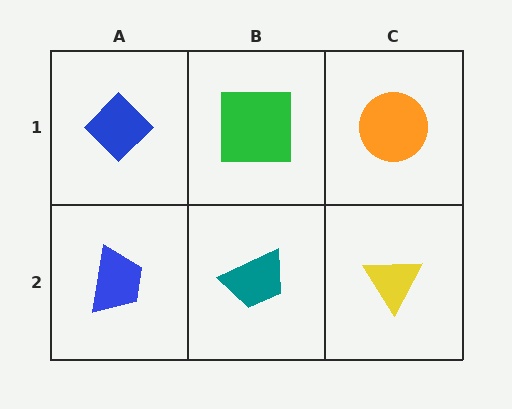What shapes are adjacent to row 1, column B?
A teal trapezoid (row 2, column B), a blue diamond (row 1, column A), an orange circle (row 1, column C).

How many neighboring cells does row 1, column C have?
2.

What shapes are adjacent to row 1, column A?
A blue trapezoid (row 2, column A), a green square (row 1, column B).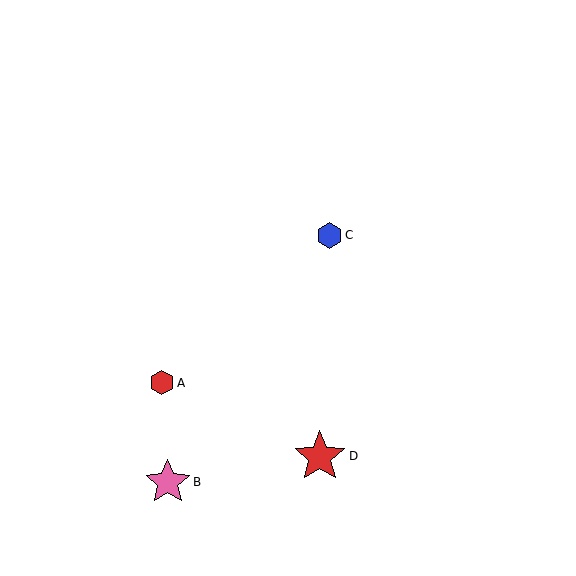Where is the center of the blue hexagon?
The center of the blue hexagon is at (329, 235).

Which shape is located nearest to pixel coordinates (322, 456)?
The red star (labeled D) at (320, 456) is nearest to that location.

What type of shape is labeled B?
Shape B is a pink star.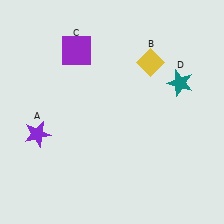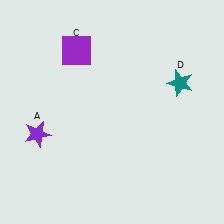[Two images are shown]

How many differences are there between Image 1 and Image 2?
There is 1 difference between the two images.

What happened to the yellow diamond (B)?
The yellow diamond (B) was removed in Image 2. It was in the top-right area of Image 1.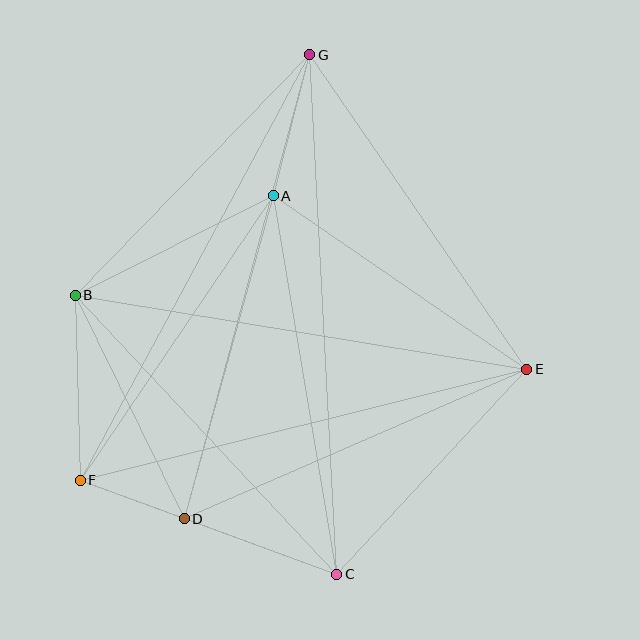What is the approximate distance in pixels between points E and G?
The distance between E and G is approximately 382 pixels.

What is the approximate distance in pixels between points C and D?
The distance between C and D is approximately 162 pixels.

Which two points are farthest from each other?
Points C and G are farthest from each other.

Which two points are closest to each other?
Points D and F are closest to each other.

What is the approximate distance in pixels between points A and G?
The distance between A and G is approximately 145 pixels.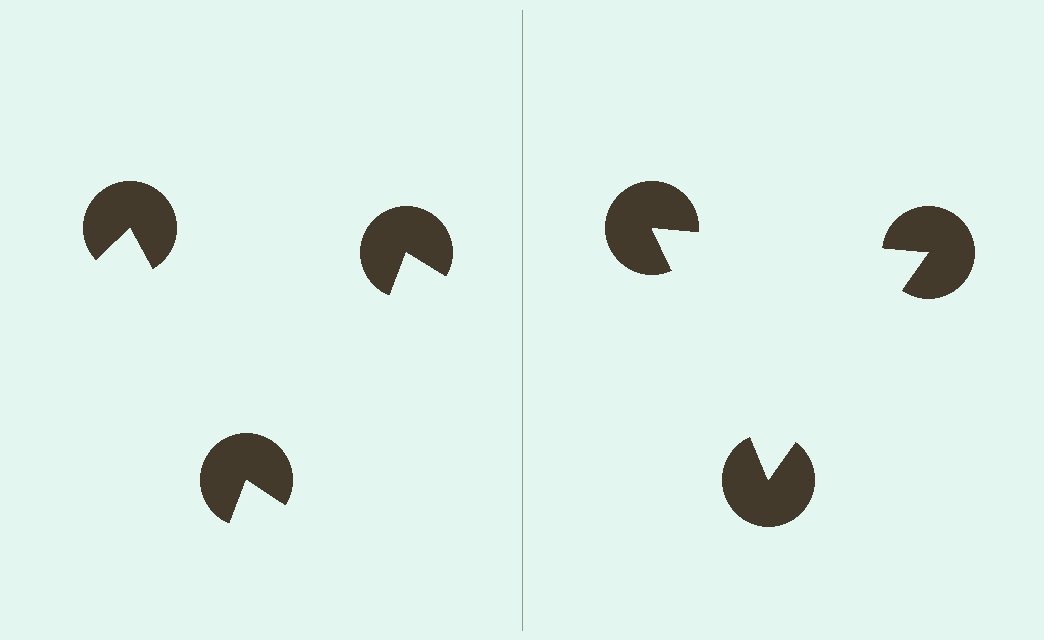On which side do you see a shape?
An illusory triangle appears on the right side. On the left side the wedge cuts are rotated, so no coherent shape forms.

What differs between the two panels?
The pac-man discs are positioned identically on both sides; only the wedge orientations differ. On the right they align to a triangle; on the left they are misaligned.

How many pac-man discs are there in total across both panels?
6 — 3 on each side.